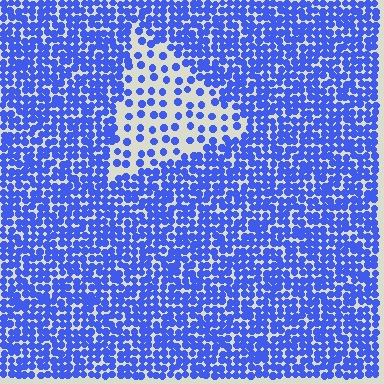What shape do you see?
I see a triangle.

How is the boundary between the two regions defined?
The boundary is defined by a change in element density (approximately 2.8x ratio). All elements are the same color, size, and shape.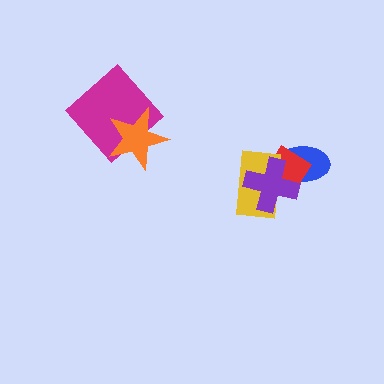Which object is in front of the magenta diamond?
The orange star is in front of the magenta diamond.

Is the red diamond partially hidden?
Yes, it is partially covered by another shape.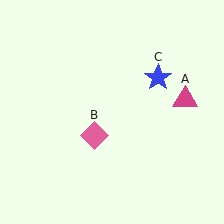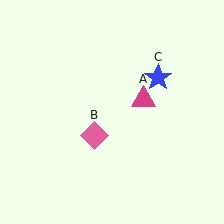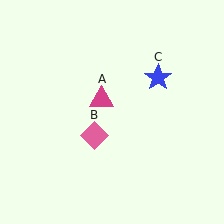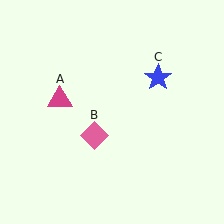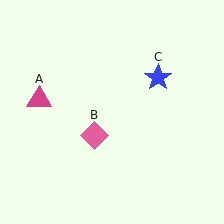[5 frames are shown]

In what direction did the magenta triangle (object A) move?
The magenta triangle (object A) moved left.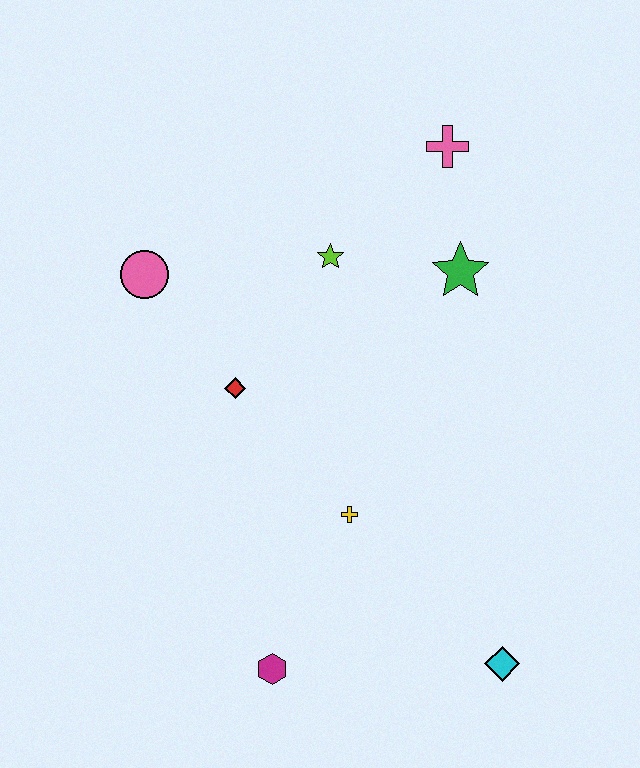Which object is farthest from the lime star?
The cyan diamond is farthest from the lime star.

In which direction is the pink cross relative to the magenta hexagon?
The pink cross is above the magenta hexagon.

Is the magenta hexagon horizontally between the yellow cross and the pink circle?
Yes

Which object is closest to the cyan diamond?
The yellow cross is closest to the cyan diamond.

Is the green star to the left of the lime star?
No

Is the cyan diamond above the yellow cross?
No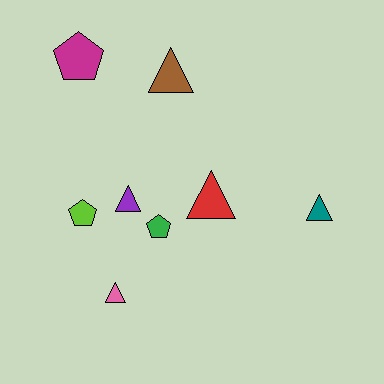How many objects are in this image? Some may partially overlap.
There are 8 objects.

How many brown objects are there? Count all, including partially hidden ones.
There is 1 brown object.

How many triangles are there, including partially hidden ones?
There are 5 triangles.